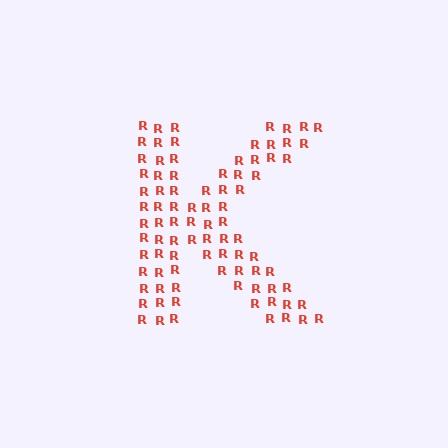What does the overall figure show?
The overall figure shows the letter K.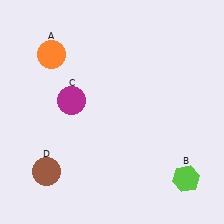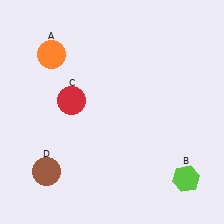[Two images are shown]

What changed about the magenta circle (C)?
In Image 1, C is magenta. In Image 2, it changed to red.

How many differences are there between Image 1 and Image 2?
There is 1 difference between the two images.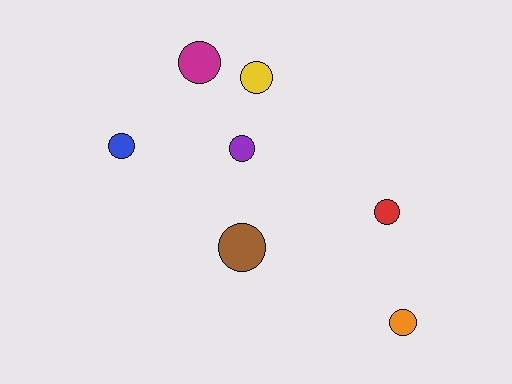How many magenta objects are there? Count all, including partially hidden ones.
There is 1 magenta object.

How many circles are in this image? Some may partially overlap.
There are 7 circles.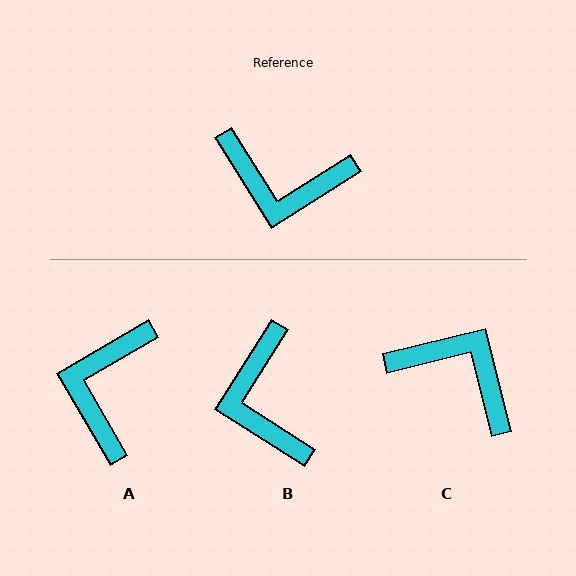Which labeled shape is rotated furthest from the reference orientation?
C, about 162 degrees away.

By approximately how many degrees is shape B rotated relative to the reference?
Approximately 65 degrees clockwise.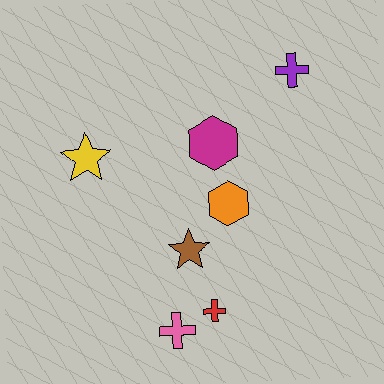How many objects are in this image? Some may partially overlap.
There are 7 objects.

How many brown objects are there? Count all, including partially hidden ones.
There is 1 brown object.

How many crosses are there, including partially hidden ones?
There are 3 crosses.